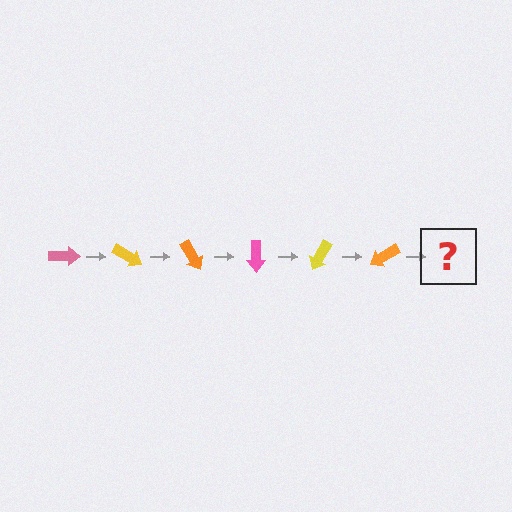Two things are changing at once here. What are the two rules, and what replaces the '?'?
The two rules are that it rotates 30 degrees each step and the color cycles through pink, yellow, and orange. The '?' should be a pink arrow, rotated 180 degrees from the start.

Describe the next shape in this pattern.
It should be a pink arrow, rotated 180 degrees from the start.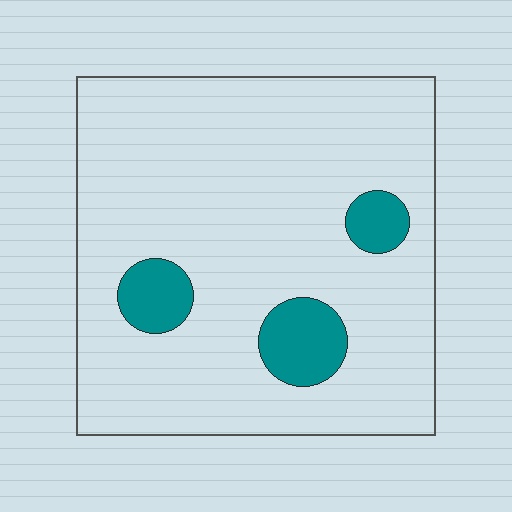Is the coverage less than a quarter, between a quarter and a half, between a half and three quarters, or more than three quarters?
Less than a quarter.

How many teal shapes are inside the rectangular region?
3.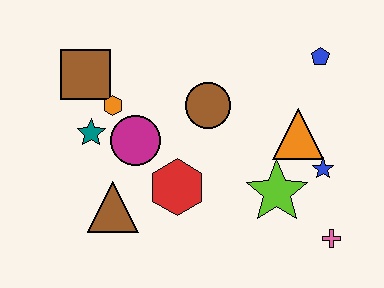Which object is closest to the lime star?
The blue star is closest to the lime star.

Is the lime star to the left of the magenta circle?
No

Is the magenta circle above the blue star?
Yes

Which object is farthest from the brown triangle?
The blue pentagon is farthest from the brown triangle.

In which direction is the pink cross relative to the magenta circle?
The pink cross is to the right of the magenta circle.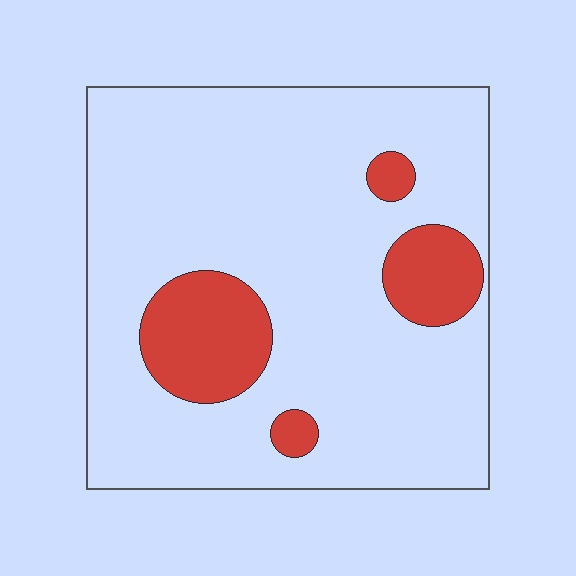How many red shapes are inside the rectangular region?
4.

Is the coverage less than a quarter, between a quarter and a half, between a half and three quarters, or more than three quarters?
Less than a quarter.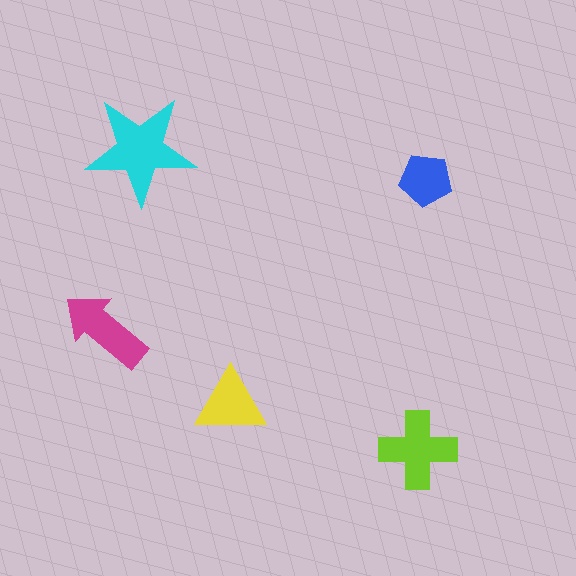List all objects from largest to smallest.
The cyan star, the lime cross, the magenta arrow, the yellow triangle, the blue pentagon.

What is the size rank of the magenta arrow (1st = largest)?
3rd.